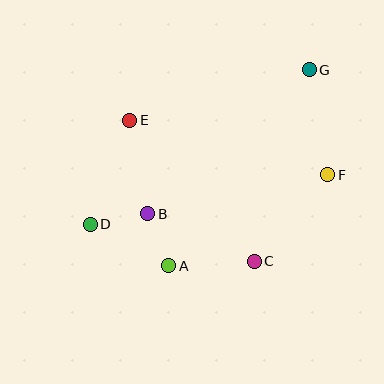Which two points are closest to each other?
Points A and B are closest to each other.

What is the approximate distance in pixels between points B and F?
The distance between B and F is approximately 184 pixels.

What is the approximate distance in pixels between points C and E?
The distance between C and E is approximately 188 pixels.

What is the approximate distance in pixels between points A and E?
The distance between A and E is approximately 150 pixels.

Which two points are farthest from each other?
Points D and G are farthest from each other.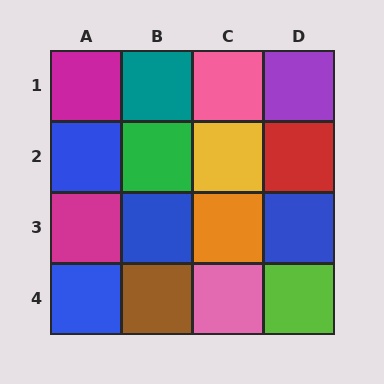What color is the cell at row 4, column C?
Pink.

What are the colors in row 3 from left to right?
Magenta, blue, orange, blue.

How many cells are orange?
1 cell is orange.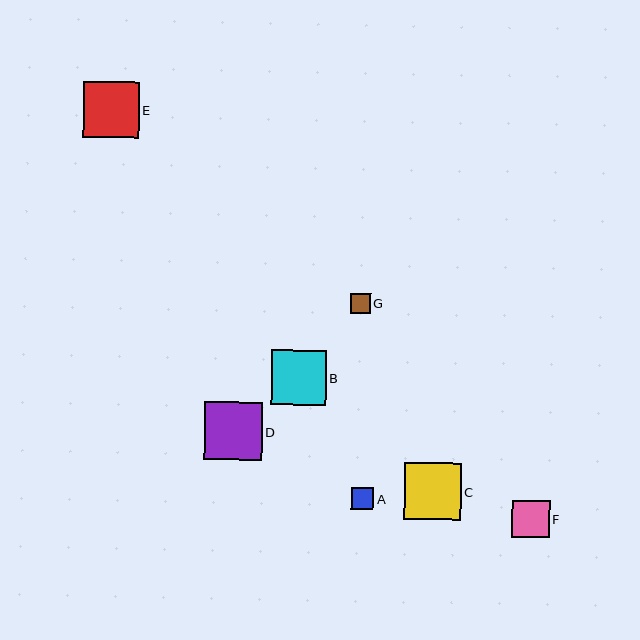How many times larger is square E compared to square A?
Square E is approximately 2.5 times the size of square A.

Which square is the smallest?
Square G is the smallest with a size of approximately 20 pixels.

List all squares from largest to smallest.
From largest to smallest: D, C, E, B, F, A, G.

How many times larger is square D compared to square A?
Square D is approximately 2.6 times the size of square A.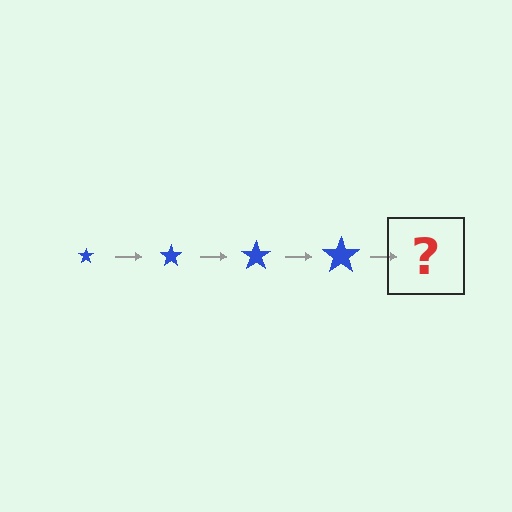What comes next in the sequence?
The next element should be a blue star, larger than the previous one.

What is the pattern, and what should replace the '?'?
The pattern is that the star gets progressively larger each step. The '?' should be a blue star, larger than the previous one.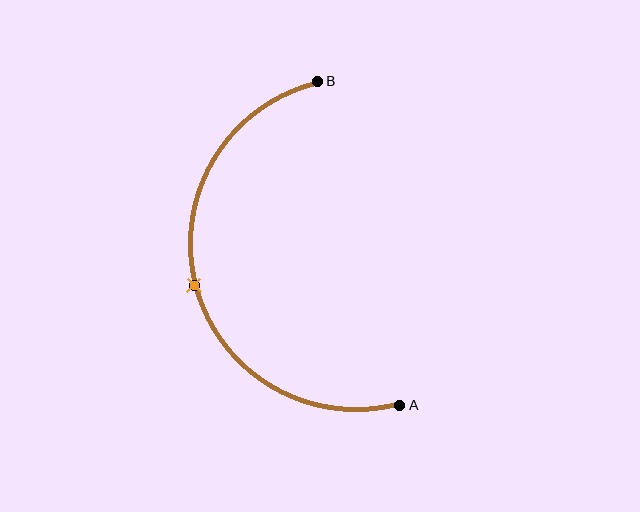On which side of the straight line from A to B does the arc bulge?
The arc bulges to the left of the straight line connecting A and B.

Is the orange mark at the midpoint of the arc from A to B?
Yes. The orange mark lies on the arc at equal arc-length from both A and B — it is the arc midpoint.